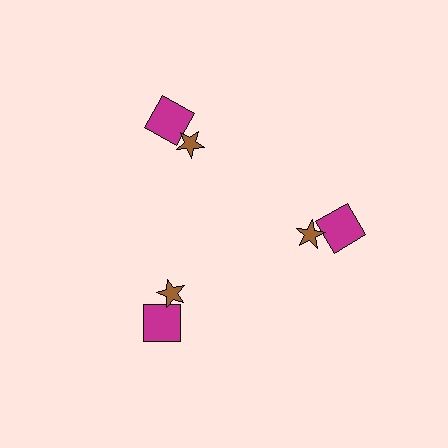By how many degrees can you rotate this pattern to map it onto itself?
The pattern maps onto itself every 120 degrees of rotation.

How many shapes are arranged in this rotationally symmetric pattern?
There are 6 shapes, arranged in 3 groups of 2.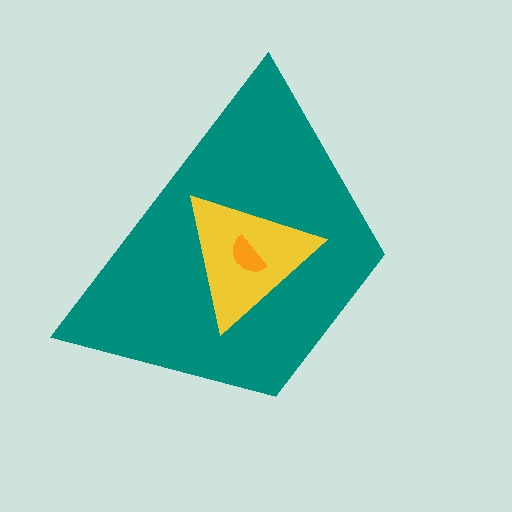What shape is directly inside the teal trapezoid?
The yellow triangle.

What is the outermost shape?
The teal trapezoid.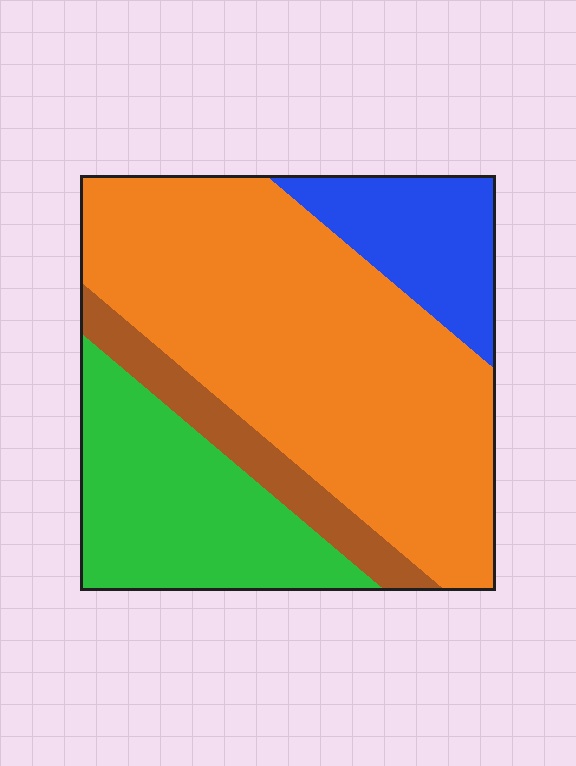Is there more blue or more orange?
Orange.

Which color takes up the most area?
Orange, at roughly 55%.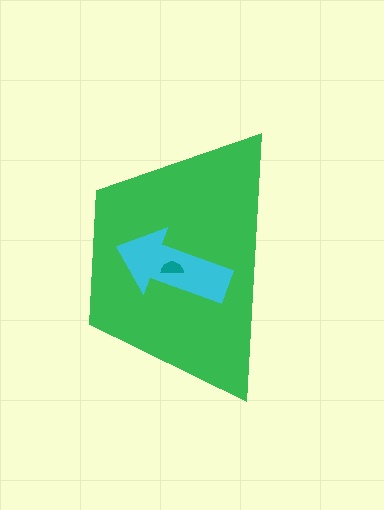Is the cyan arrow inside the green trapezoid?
Yes.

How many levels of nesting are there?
3.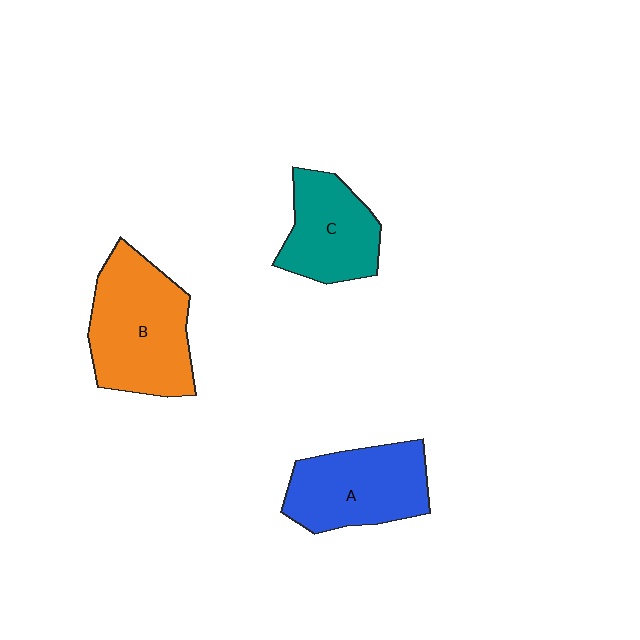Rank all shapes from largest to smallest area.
From largest to smallest: B (orange), A (blue), C (teal).